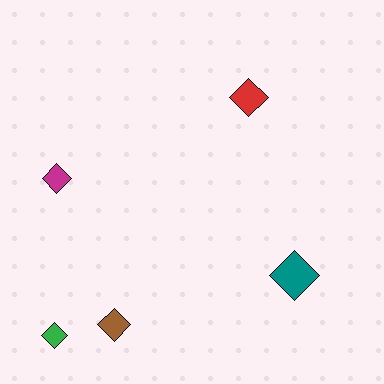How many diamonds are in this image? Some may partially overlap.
There are 5 diamonds.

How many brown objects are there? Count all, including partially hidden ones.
There is 1 brown object.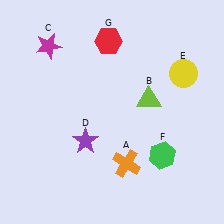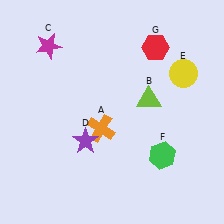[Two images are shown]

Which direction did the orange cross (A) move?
The orange cross (A) moved up.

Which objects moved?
The objects that moved are: the orange cross (A), the red hexagon (G).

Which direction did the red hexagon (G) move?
The red hexagon (G) moved right.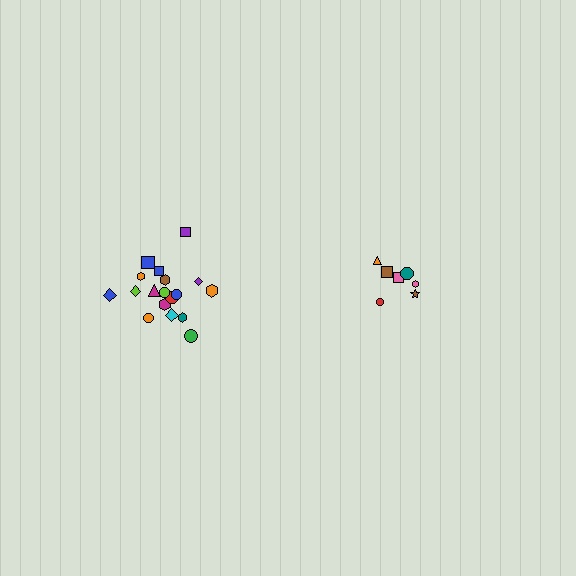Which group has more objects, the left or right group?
The left group.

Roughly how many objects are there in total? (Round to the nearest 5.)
Roughly 25 objects in total.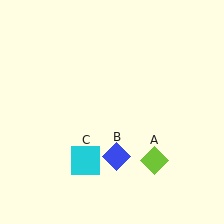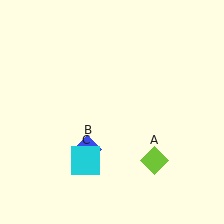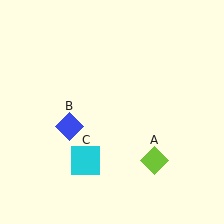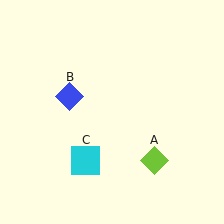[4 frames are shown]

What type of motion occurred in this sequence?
The blue diamond (object B) rotated clockwise around the center of the scene.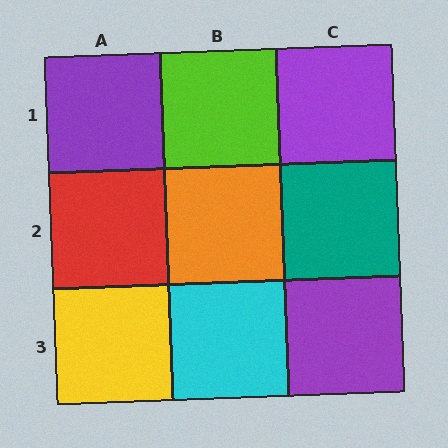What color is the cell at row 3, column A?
Yellow.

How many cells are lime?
1 cell is lime.